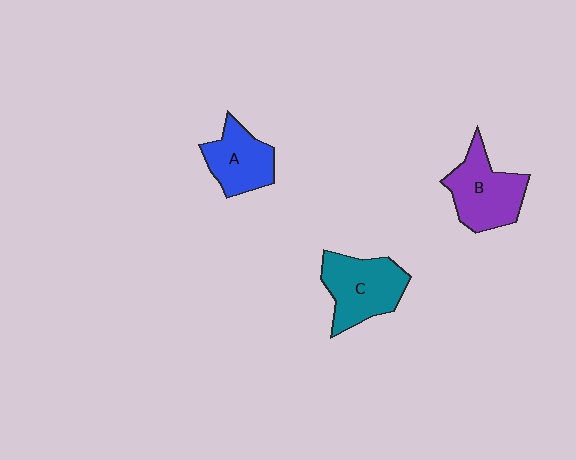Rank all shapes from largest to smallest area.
From largest to smallest: C (teal), B (purple), A (blue).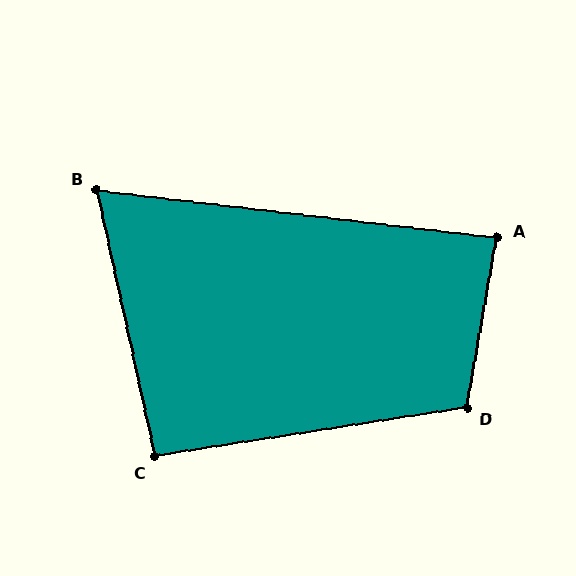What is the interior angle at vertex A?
Approximately 87 degrees (approximately right).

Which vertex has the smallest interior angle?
B, at approximately 71 degrees.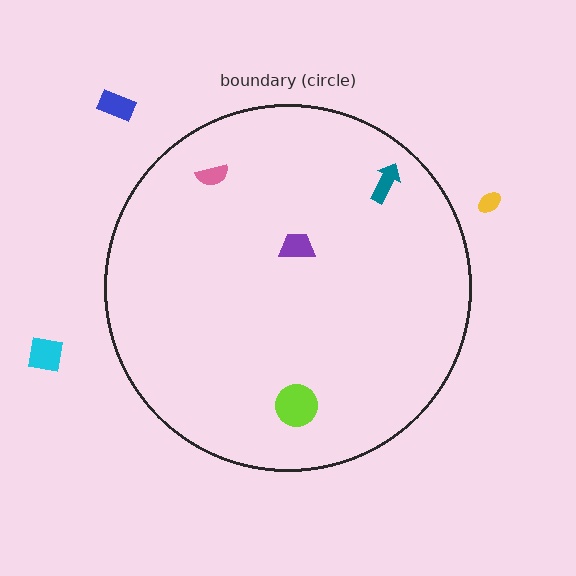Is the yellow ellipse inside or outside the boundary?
Outside.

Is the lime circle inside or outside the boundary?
Inside.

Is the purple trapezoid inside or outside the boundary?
Inside.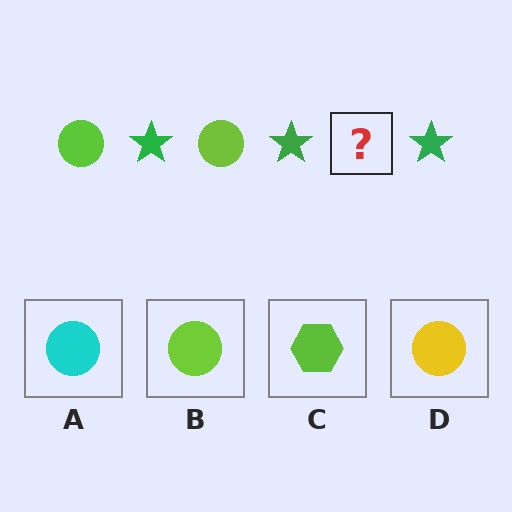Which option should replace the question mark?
Option B.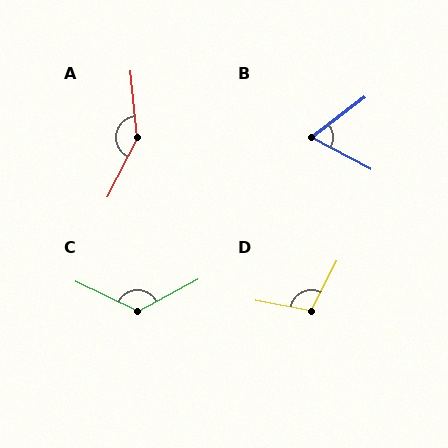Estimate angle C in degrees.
Approximately 126 degrees.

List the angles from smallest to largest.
B (65°), D (105°), C (126°), A (147°).